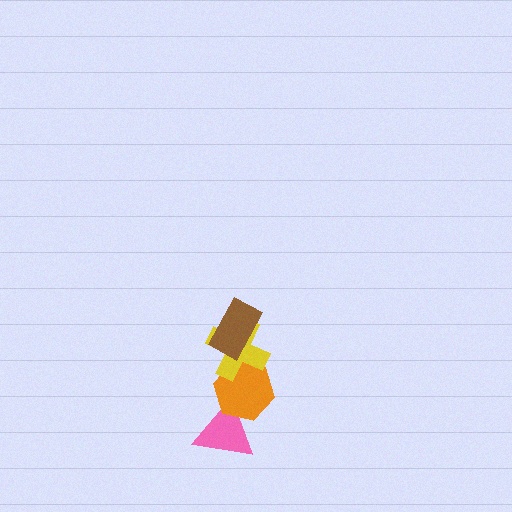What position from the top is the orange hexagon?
The orange hexagon is 3rd from the top.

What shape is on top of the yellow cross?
The brown rectangle is on top of the yellow cross.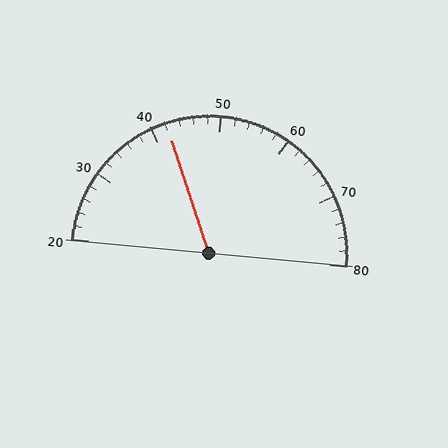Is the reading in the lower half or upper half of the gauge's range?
The reading is in the lower half of the range (20 to 80).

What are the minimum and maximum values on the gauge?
The gauge ranges from 20 to 80.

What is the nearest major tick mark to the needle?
The nearest major tick mark is 40.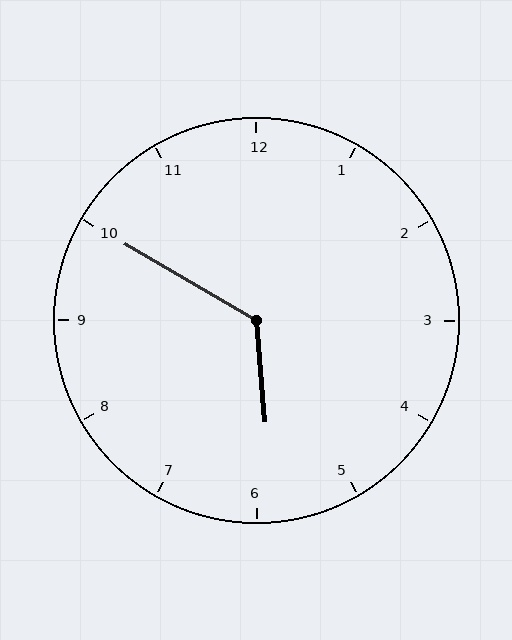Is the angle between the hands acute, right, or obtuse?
It is obtuse.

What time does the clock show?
5:50.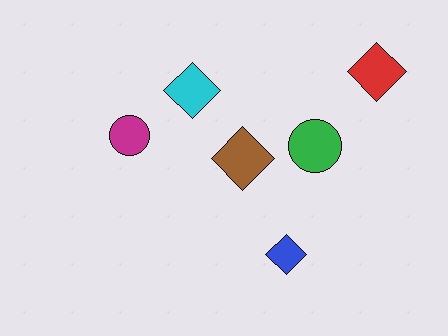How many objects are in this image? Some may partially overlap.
There are 6 objects.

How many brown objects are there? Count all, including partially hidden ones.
There is 1 brown object.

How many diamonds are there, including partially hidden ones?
There are 4 diamonds.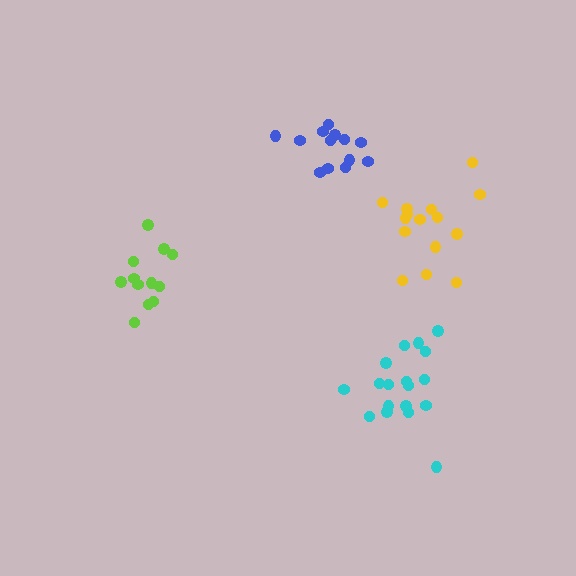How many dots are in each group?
Group 1: 18 dots, Group 2: 12 dots, Group 3: 13 dots, Group 4: 15 dots (58 total).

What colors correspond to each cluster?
The clusters are colored: cyan, lime, blue, yellow.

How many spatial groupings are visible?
There are 4 spatial groupings.